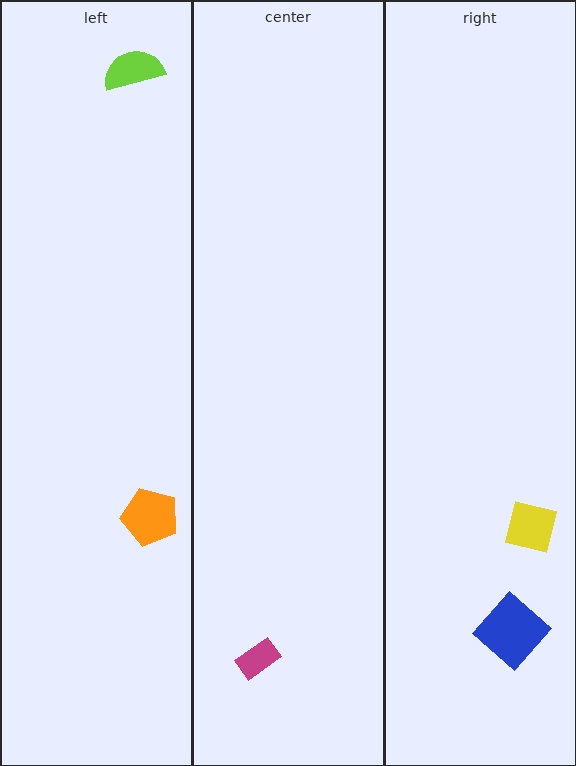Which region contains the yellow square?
The right region.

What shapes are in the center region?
The magenta rectangle.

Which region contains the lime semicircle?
The left region.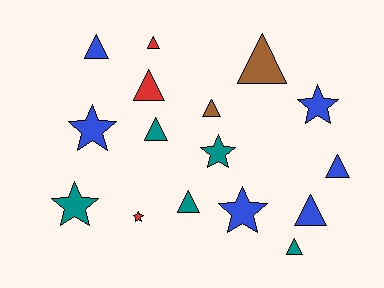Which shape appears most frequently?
Triangle, with 10 objects.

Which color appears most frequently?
Blue, with 6 objects.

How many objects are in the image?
There are 16 objects.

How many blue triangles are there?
There are 3 blue triangles.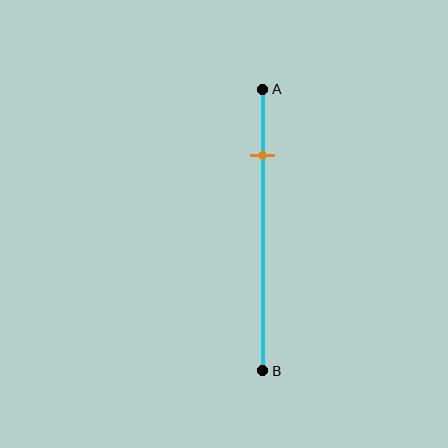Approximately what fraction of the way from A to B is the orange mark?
The orange mark is approximately 25% of the way from A to B.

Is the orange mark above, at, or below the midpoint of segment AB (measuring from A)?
The orange mark is above the midpoint of segment AB.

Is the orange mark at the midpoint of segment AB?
No, the mark is at about 25% from A, not at the 50% midpoint.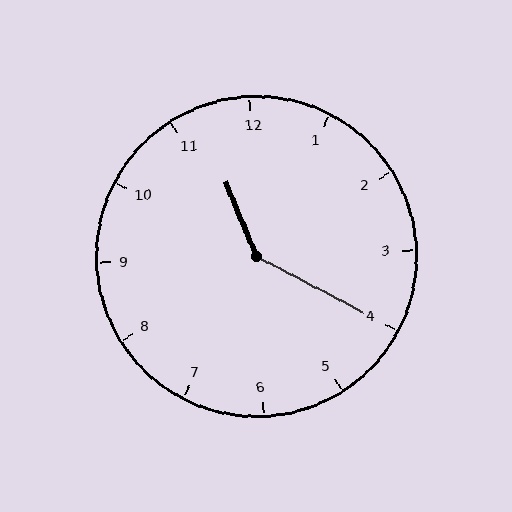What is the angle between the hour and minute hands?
Approximately 140 degrees.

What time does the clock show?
11:20.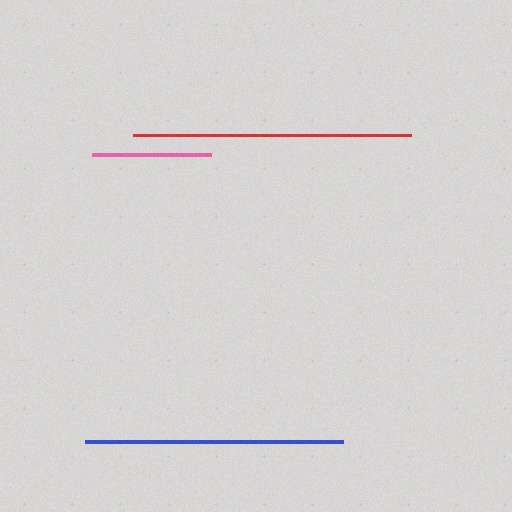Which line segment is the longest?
The red line is the longest at approximately 278 pixels.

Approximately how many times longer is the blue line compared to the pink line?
The blue line is approximately 2.2 times the length of the pink line.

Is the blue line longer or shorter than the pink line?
The blue line is longer than the pink line.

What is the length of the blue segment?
The blue segment is approximately 258 pixels long.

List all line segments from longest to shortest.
From longest to shortest: red, blue, pink.